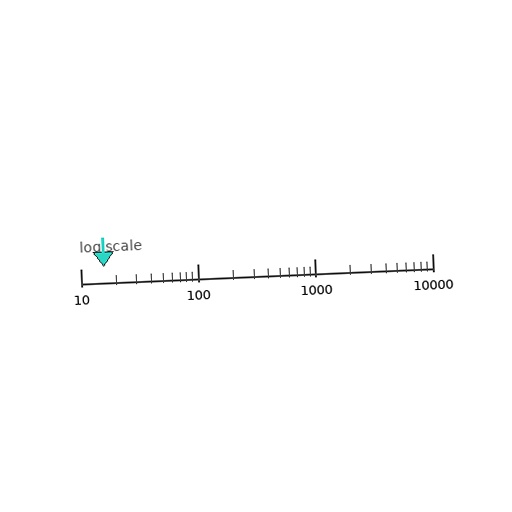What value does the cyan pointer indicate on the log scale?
The pointer indicates approximately 16.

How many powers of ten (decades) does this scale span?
The scale spans 3 decades, from 10 to 10000.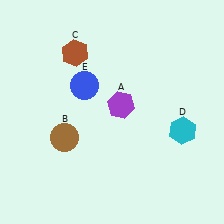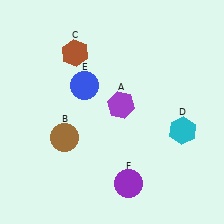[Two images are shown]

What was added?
A purple circle (F) was added in Image 2.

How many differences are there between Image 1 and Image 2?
There is 1 difference between the two images.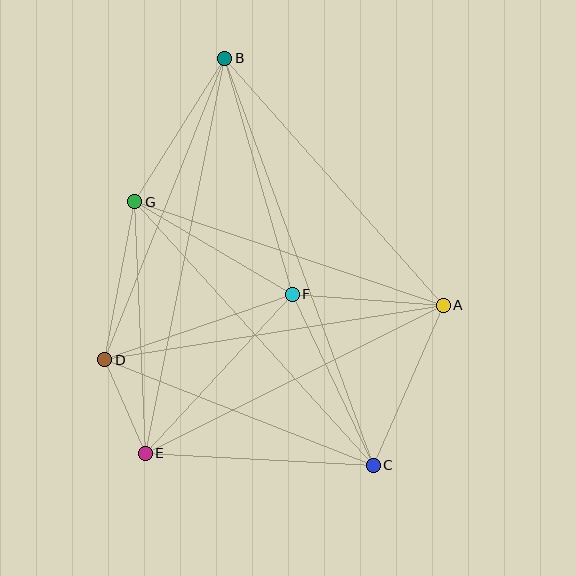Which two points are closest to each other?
Points D and E are closest to each other.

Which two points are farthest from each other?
Points B and C are farthest from each other.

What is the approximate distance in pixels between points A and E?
The distance between A and E is approximately 333 pixels.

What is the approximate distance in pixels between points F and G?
The distance between F and G is approximately 183 pixels.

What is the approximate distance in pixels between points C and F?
The distance between C and F is approximately 189 pixels.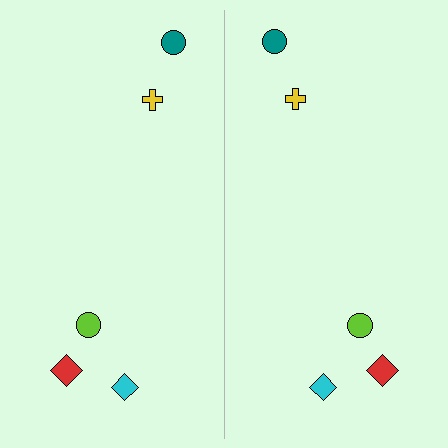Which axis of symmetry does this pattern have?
The pattern has a vertical axis of symmetry running through the center of the image.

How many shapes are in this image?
There are 10 shapes in this image.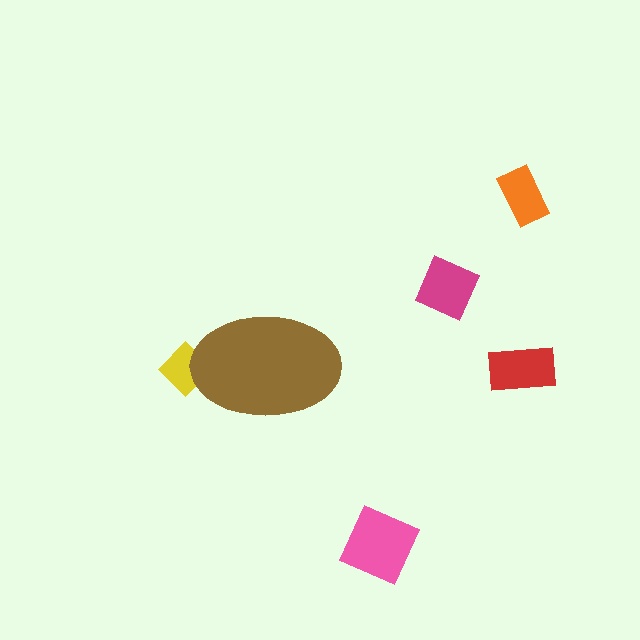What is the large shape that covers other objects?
A brown ellipse.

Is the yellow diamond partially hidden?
Yes, the yellow diamond is partially hidden behind the brown ellipse.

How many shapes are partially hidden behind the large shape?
1 shape is partially hidden.